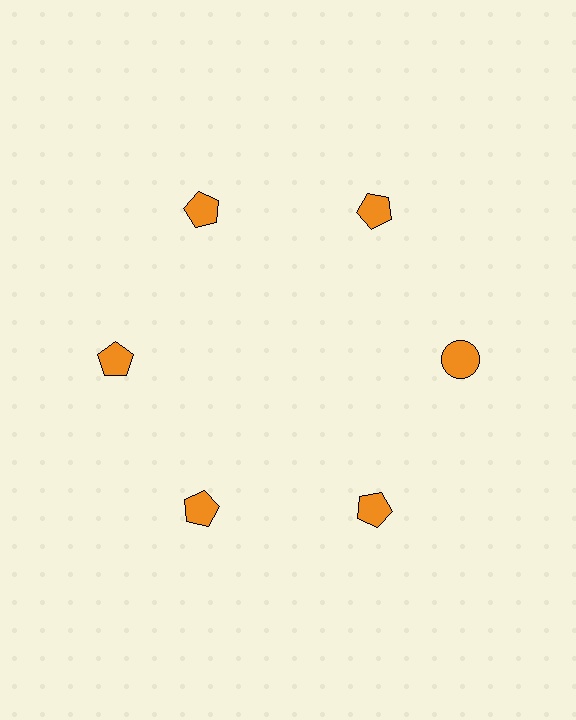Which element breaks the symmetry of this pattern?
The orange circle at roughly the 3 o'clock position breaks the symmetry. All other shapes are orange pentagons.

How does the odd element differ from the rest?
It has a different shape: circle instead of pentagon.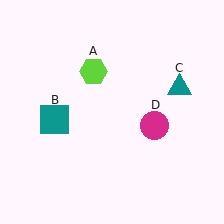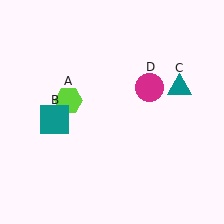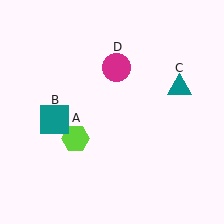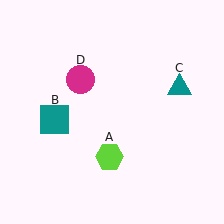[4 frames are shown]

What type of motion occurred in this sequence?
The lime hexagon (object A), magenta circle (object D) rotated counterclockwise around the center of the scene.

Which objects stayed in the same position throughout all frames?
Teal square (object B) and teal triangle (object C) remained stationary.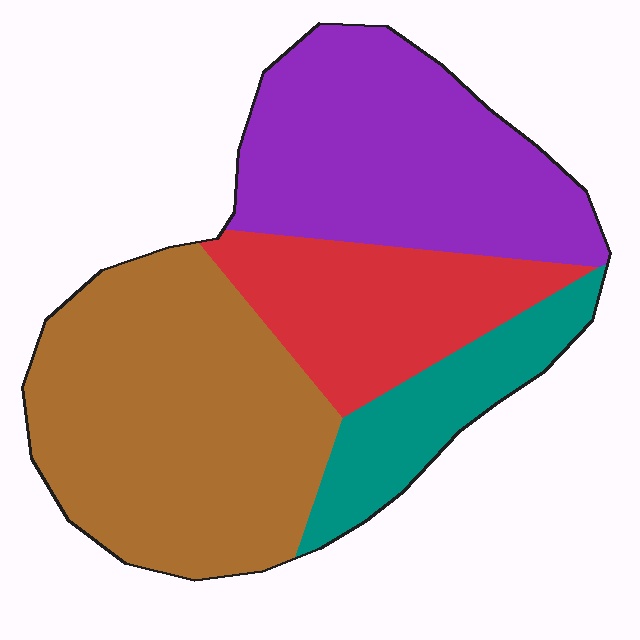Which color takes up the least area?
Teal, at roughly 15%.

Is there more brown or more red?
Brown.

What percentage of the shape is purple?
Purple covers roughly 30% of the shape.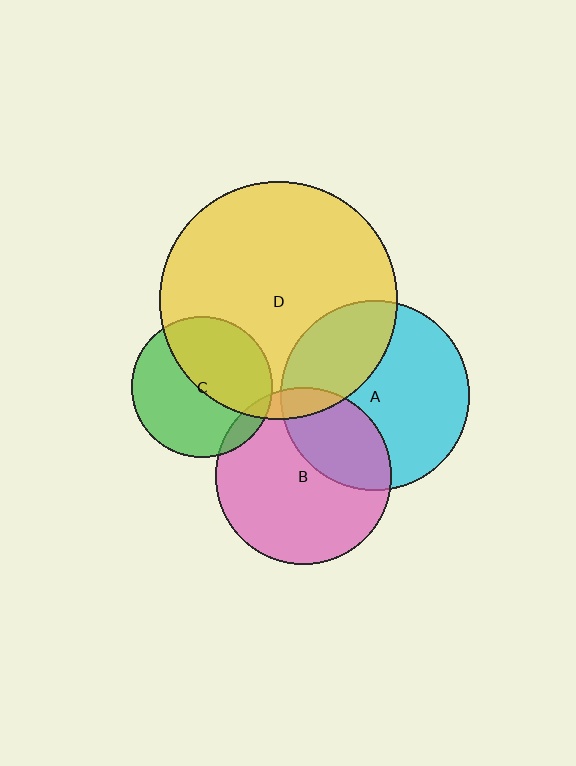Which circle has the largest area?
Circle D (yellow).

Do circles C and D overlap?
Yes.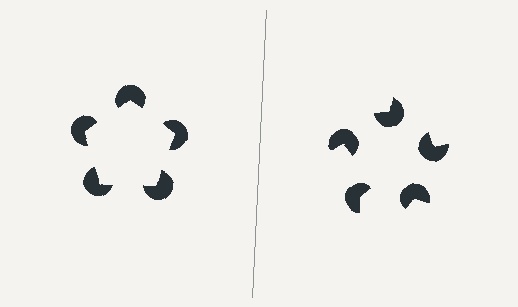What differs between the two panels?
The pac-man discs are positioned identically on both sides; only the wedge orientations differ. On the left they align to a pentagon; on the right they are misaligned.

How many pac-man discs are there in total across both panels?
10 — 5 on each side.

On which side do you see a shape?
An illusory pentagon appears on the left side. On the right side the wedge cuts are rotated, so no coherent shape forms.